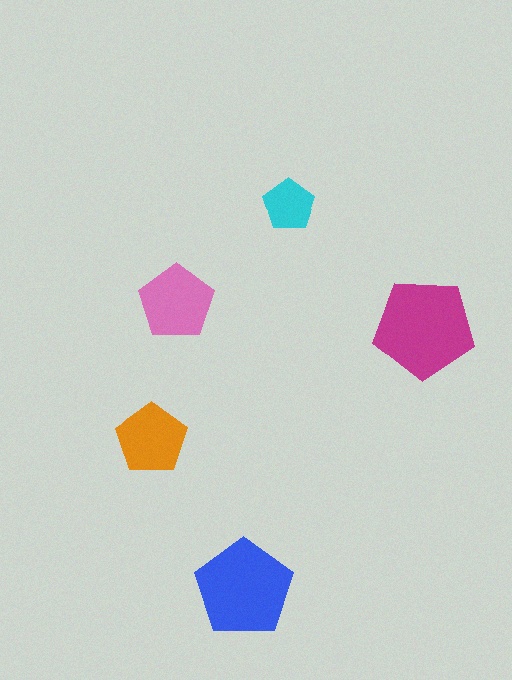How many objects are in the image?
There are 5 objects in the image.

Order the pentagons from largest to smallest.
the magenta one, the blue one, the pink one, the orange one, the cyan one.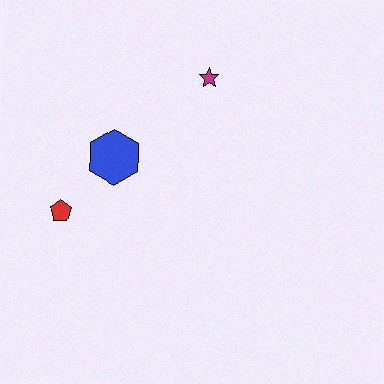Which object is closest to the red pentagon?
The blue hexagon is closest to the red pentagon.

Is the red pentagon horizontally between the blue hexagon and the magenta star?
No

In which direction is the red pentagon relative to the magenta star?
The red pentagon is to the left of the magenta star.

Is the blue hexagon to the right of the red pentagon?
Yes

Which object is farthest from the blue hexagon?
The magenta star is farthest from the blue hexagon.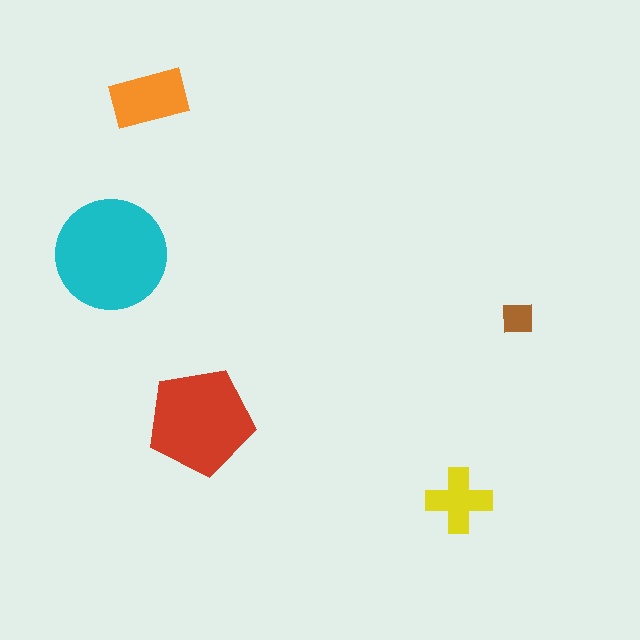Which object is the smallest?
The brown square.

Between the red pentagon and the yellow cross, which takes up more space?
The red pentagon.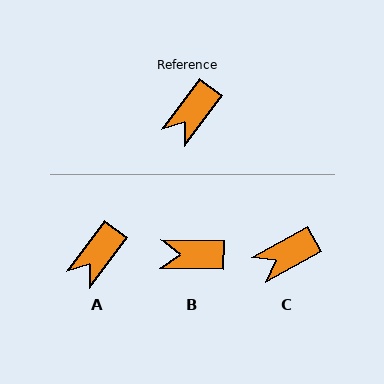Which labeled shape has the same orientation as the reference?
A.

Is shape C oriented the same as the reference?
No, it is off by about 24 degrees.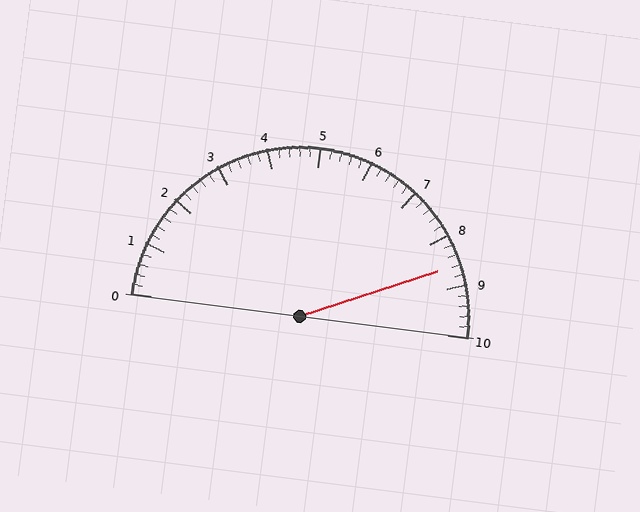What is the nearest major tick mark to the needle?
The nearest major tick mark is 9.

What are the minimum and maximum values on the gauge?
The gauge ranges from 0 to 10.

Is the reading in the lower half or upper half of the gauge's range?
The reading is in the upper half of the range (0 to 10).